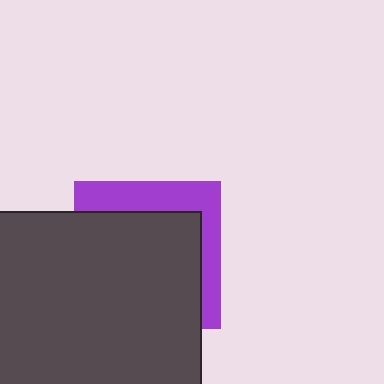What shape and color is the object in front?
The object in front is a dark gray square.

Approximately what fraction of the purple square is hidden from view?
Roughly 69% of the purple square is hidden behind the dark gray square.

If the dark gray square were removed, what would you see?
You would see the complete purple square.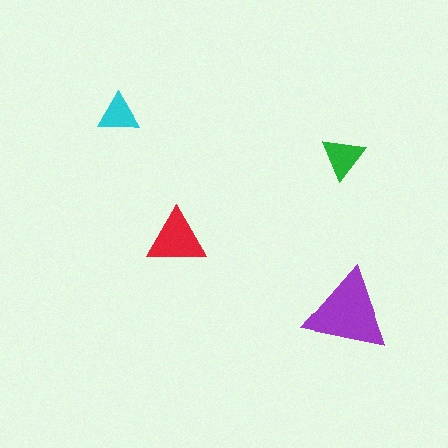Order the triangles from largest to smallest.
the purple one, the red one, the green one, the cyan one.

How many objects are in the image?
There are 4 objects in the image.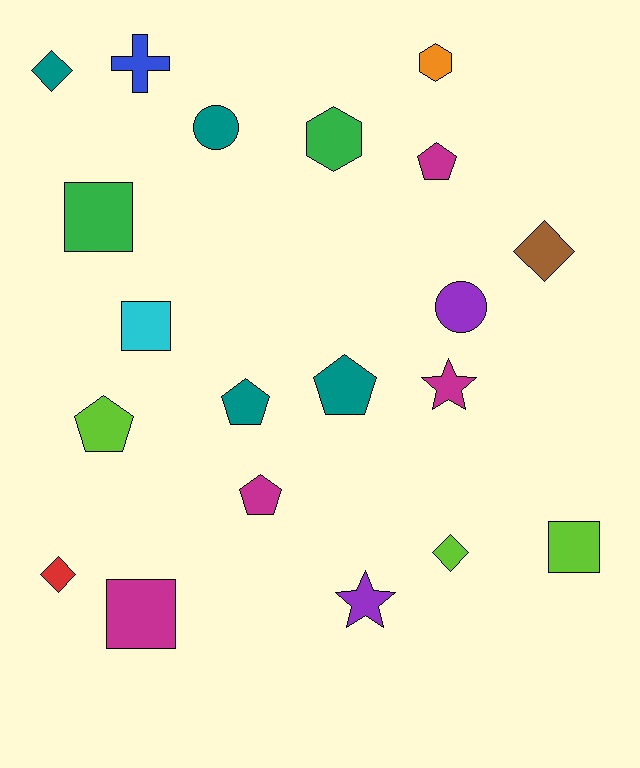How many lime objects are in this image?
There are 3 lime objects.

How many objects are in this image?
There are 20 objects.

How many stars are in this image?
There are 2 stars.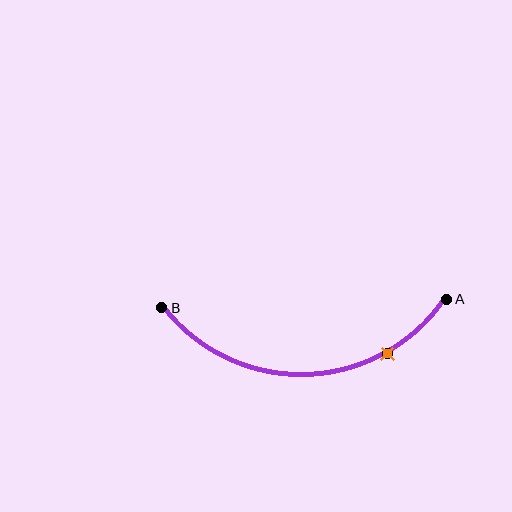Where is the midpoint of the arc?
The arc midpoint is the point on the curve farthest from the straight line joining A and B. It sits below that line.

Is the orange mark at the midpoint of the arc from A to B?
No. The orange mark lies on the arc but is closer to endpoint A. The arc midpoint would be at the point on the curve equidistant along the arc from both A and B.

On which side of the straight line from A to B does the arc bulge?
The arc bulges below the straight line connecting A and B.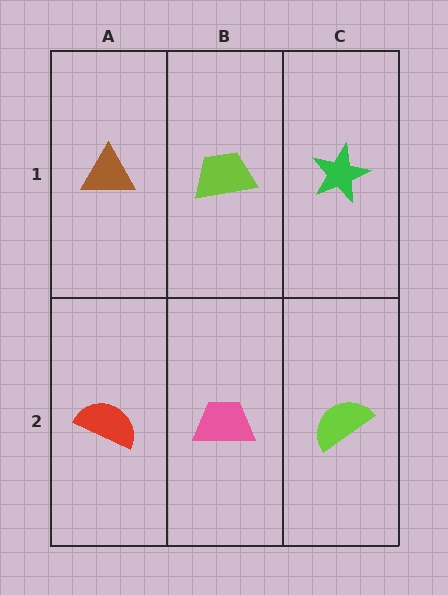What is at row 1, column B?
A lime trapezoid.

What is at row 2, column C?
A lime semicircle.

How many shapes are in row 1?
3 shapes.